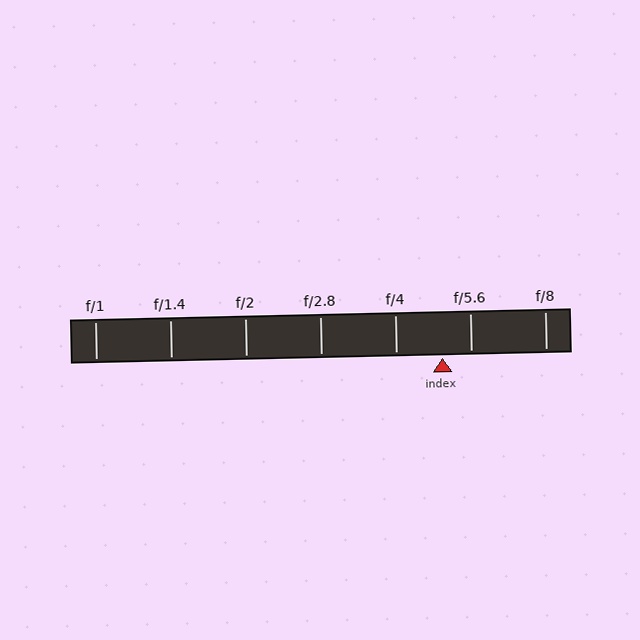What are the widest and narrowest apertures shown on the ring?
The widest aperture shown is f/1 and the narrowest is f/8.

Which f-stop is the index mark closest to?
The index mark is closest to f/5.6.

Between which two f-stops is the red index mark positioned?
The index mark is between f/4 and f/5.6.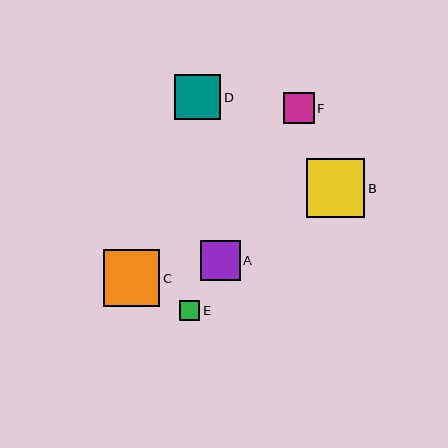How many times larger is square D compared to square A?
Square D is approximately 1.2 times the size of square A.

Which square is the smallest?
Square E is the smallest with a size of approximately 20 pixels.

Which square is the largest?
Square B is the largest with a size of approximately 58 pixels.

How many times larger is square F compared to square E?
Square F is approximately 1.5 times the size of square E.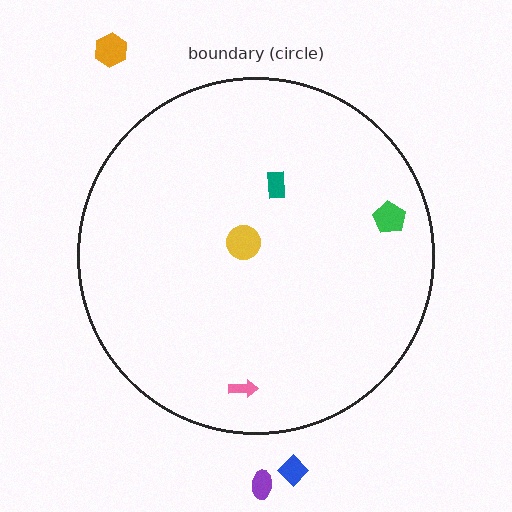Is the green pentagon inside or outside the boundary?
Inside.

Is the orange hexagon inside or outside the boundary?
Outside.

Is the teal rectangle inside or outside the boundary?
Inside.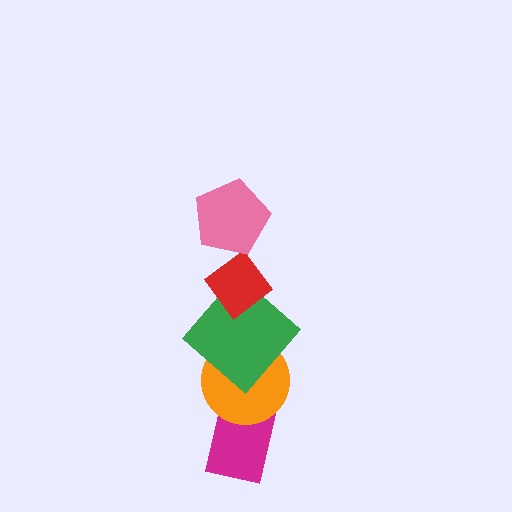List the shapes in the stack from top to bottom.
From top to bottom: the pink pentagon, the red diamond, the green diamond, the orange circle, the magenta rectangle.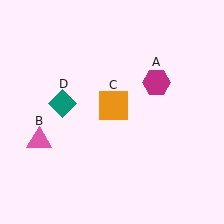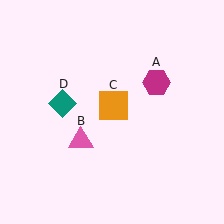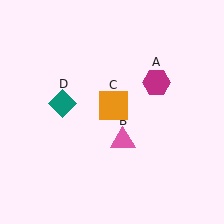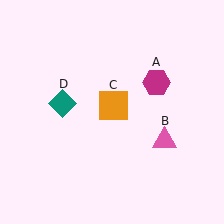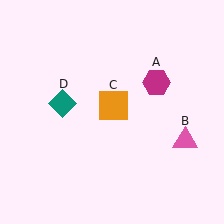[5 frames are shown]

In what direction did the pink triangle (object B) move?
The pink triangle (object B) moved right.